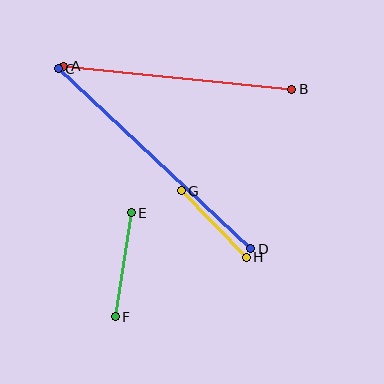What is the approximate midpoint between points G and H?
The midpoint is at approximately (214, 224) pixels.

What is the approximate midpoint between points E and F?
The midpoint is at approximately (123, 265) pixels.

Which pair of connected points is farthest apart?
Points C and D are farthest apart.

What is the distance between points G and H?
The distance is approximately 93 pixels.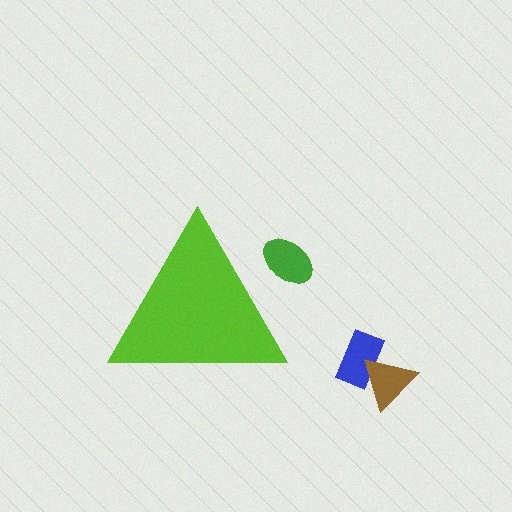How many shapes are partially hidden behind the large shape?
1 shape is partially hidden.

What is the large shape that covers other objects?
A lime triangle.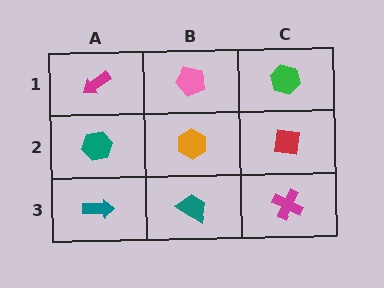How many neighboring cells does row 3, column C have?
2.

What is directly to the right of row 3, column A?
A teal trapezoid.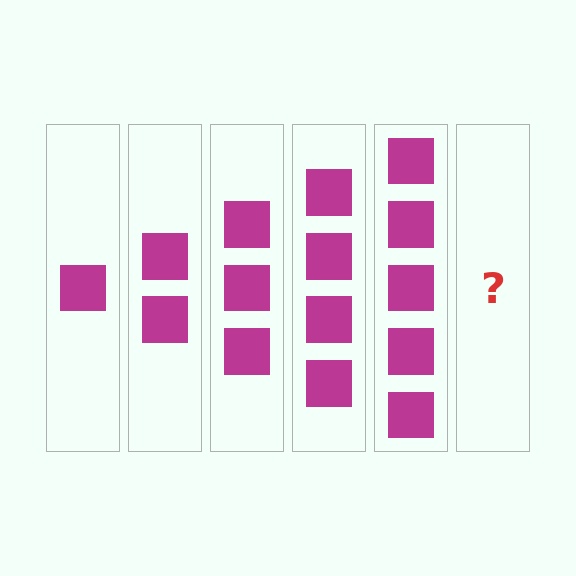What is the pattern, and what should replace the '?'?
The pattern is that each step adds one more square. The '?' should be 6 squares.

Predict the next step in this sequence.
The next step is 6 squares.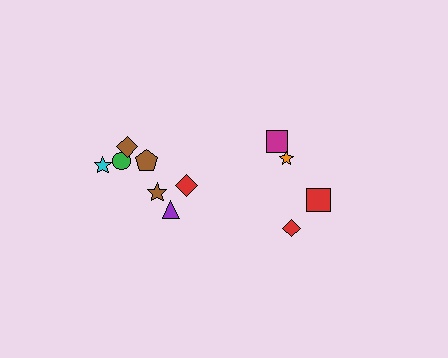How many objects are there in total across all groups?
There are 11 objects.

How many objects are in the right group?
There are 4 objects.